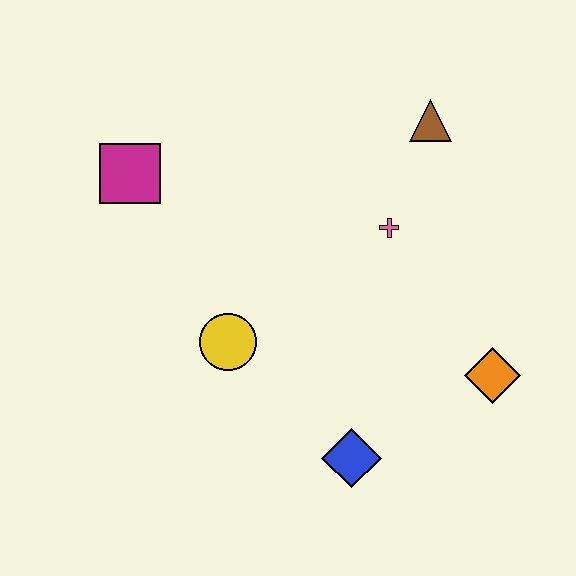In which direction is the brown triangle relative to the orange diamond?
The brown triangle is above the orange diamond.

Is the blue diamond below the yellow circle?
Yes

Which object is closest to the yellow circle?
The blue diamond is closest to the yellow circle.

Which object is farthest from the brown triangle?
The blue diamond is farthest from the brown triangle.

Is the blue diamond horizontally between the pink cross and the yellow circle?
Yes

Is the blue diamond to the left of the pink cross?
Yes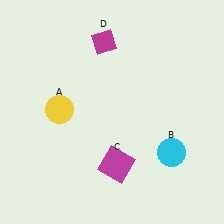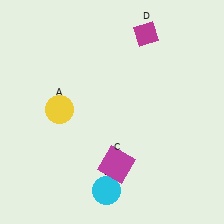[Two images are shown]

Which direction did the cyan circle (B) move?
The cyan circle (B) moved left.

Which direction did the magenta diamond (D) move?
The magenta diamond (D) moved right.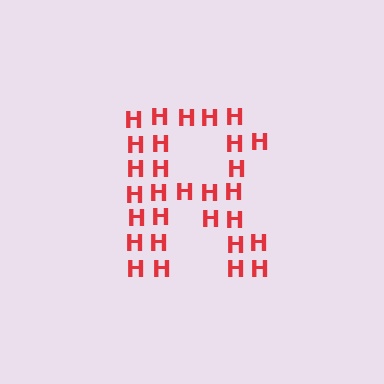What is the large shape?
The large shape is the letter R.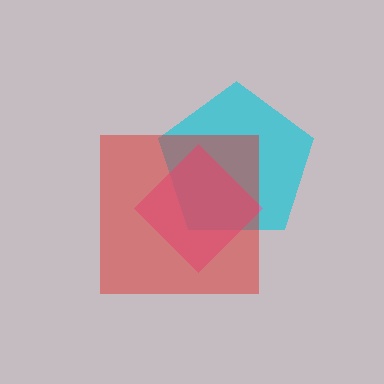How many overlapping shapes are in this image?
There are 3 overlapping shapes in the image.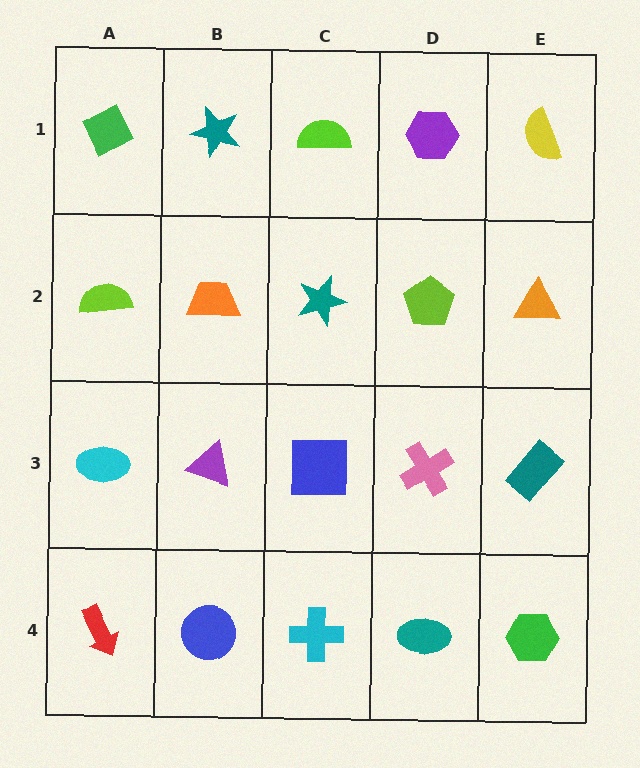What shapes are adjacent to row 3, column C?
A teal star (row 2, column C), a cyan cross (row 4, column C), a purple triangle (row 3, column B), a pink cross (row 3, column D).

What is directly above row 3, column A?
A lime semicircle.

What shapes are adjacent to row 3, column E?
An orange triangle (row 2, column E), a green hexagon (row 4, column E), a pink cross (row 3, column D).